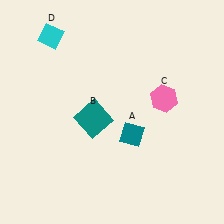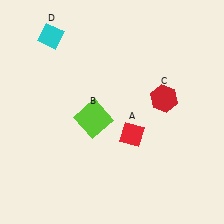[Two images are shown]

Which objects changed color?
A changed from teal to red. B changed from teal to lime. C changed from pink to red.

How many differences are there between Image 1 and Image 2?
There are 3 differences between the two images.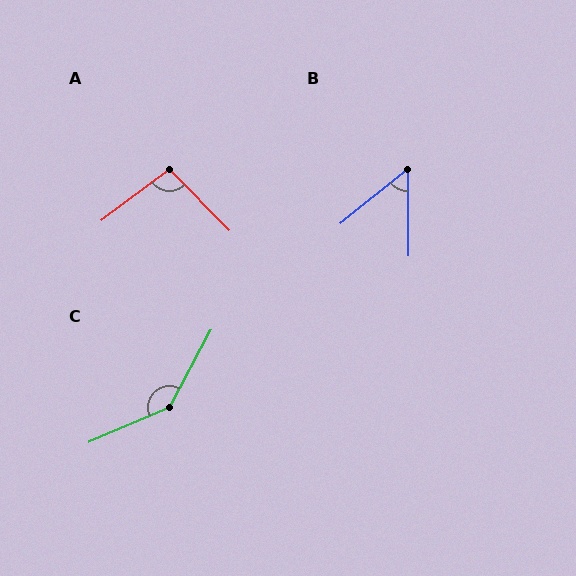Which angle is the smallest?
B, at approximately 52 degrees.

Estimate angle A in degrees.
Approximately 97 degrees.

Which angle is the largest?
C, at approximately 141 degrees.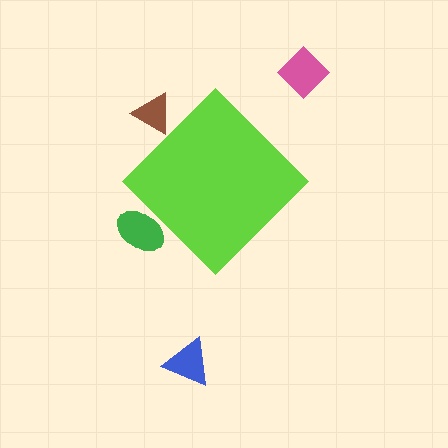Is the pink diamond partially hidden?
No, the pink diamond is fully visible.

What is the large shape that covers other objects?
A lime diamond.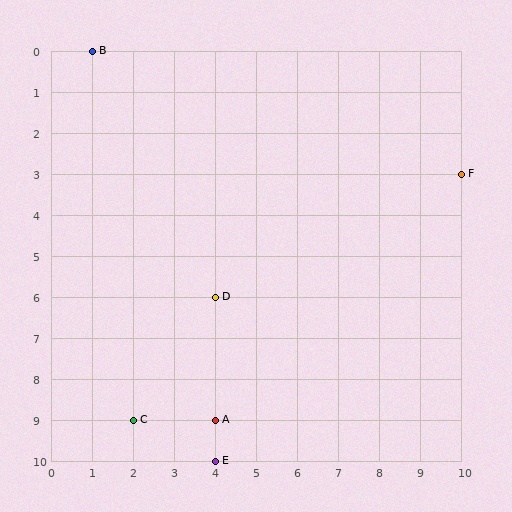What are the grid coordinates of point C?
Point C is at grid coordinates (2, 9).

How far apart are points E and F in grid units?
Points E and F are 6 columns and 7 rows apart (about 9.2 grid units diagonally).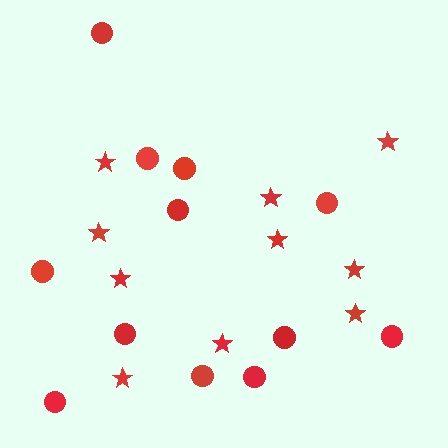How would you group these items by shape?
There are 2 groups: one group of circles (12) and one group of stars (10).